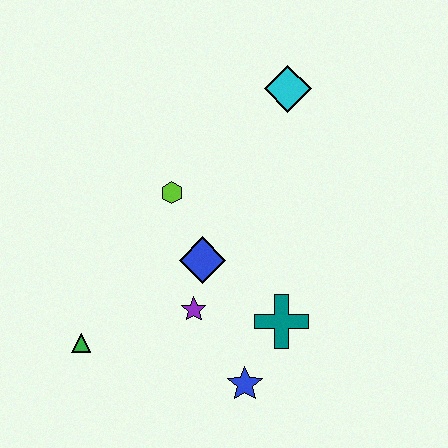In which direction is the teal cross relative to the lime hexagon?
The teal cross is below the lime hexagon.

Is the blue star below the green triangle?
Yes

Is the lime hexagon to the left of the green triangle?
No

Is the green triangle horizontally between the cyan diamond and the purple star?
No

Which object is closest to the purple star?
The blue diamond is closest to the purple star.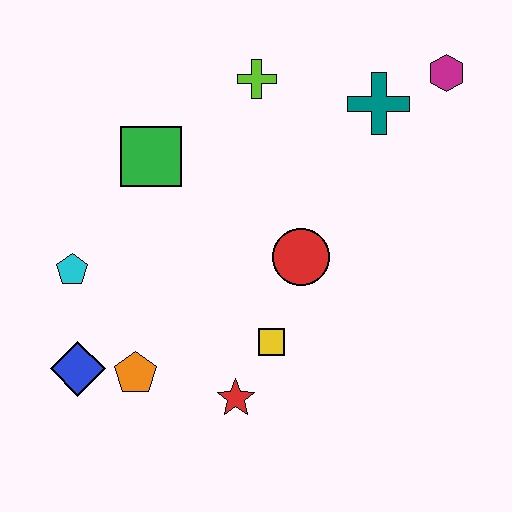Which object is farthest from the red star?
The magenta hexagon is farthest from the red star.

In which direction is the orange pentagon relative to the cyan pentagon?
The orange pentagon is below the cyan pentagon.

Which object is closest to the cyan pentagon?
The blue diamond is closest to the cyan pentagon.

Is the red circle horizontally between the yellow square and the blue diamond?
No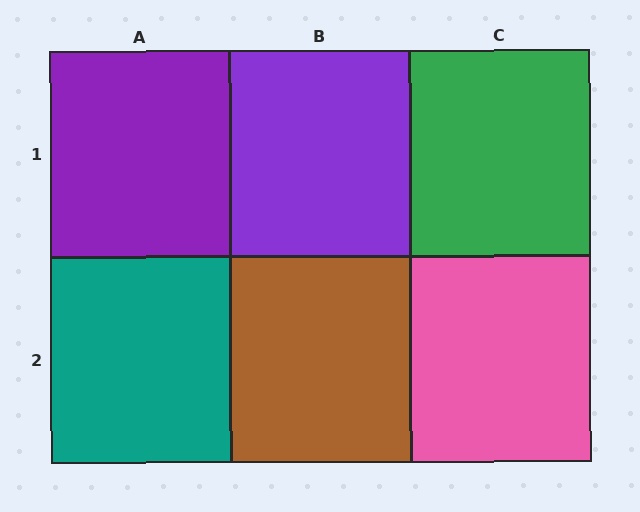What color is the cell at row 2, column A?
Teal.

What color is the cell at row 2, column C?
Pink.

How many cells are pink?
1 cell is pink.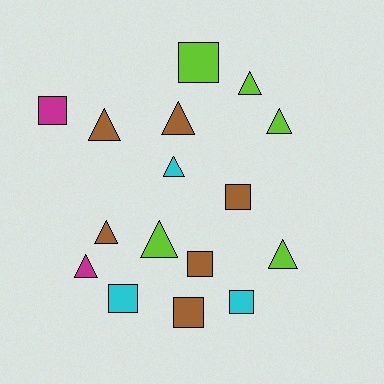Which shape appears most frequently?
Triangle, with 9 objects.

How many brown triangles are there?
There are 3 brown triangles.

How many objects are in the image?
There are 16 objects.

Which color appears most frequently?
Brown, with 6 objects.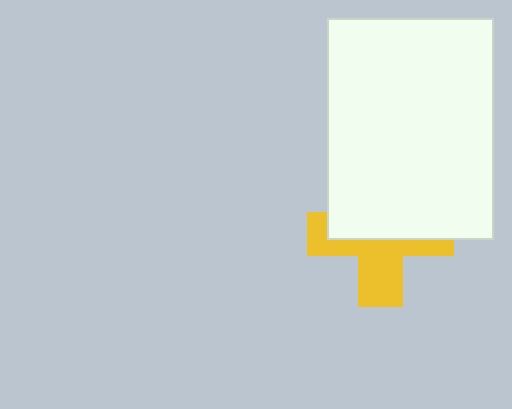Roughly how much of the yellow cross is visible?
About half of it is visible (roughly 48%).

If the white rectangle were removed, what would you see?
You would see the complete yellow cross.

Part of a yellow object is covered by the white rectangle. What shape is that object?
It is a cross.